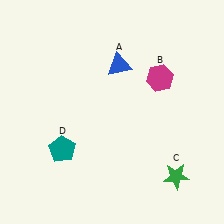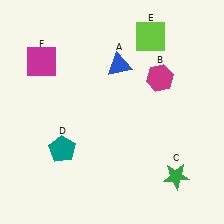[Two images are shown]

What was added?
A lime square (E), a magenta square (F) were added in Image 2.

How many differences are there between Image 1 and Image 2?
There are 2 differences between the two images.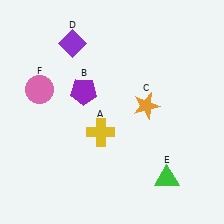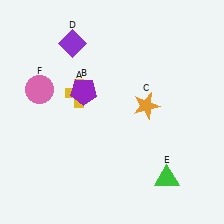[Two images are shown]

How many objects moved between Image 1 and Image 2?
1 object moved between the two images.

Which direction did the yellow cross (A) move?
The yellow cross (A) moved up.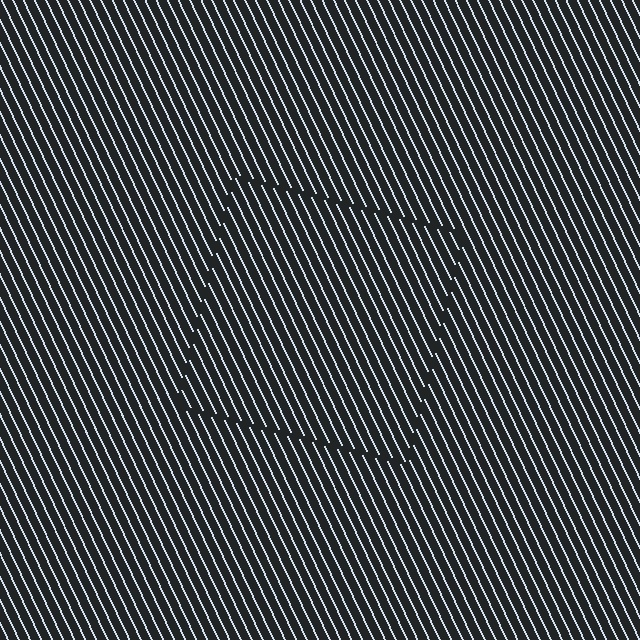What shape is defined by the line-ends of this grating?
An illusory square. The interior of the shape contains the same grating, shifted by half a period — the contour is defined by the phase discontinuity where line-ends from the inner and outer gratings abut.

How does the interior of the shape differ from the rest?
The interior of the shape contains the same grating, shifted by half a period — the contour is defined by the phase discontinuity where line-ends from the inner and outer gratings abut.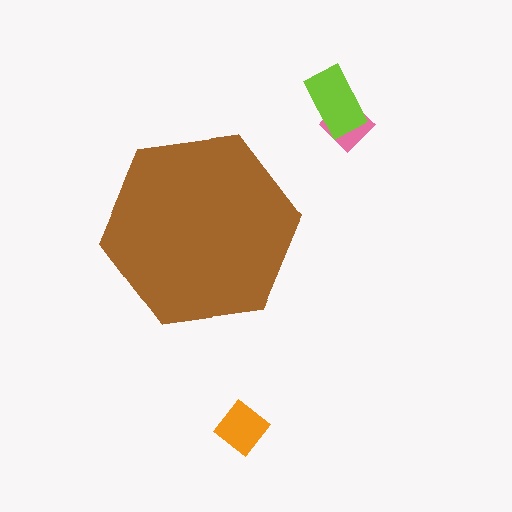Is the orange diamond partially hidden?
No, the orange diamond is fully visible.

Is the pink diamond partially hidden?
No, the pink diamond is fully visible.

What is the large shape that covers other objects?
A brown hexagon.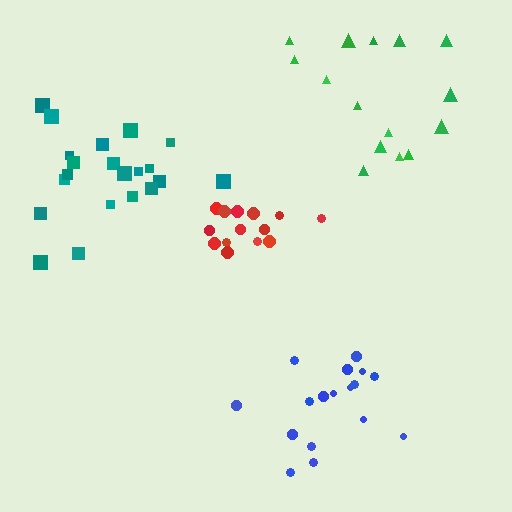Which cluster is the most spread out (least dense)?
Green.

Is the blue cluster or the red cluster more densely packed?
Red.